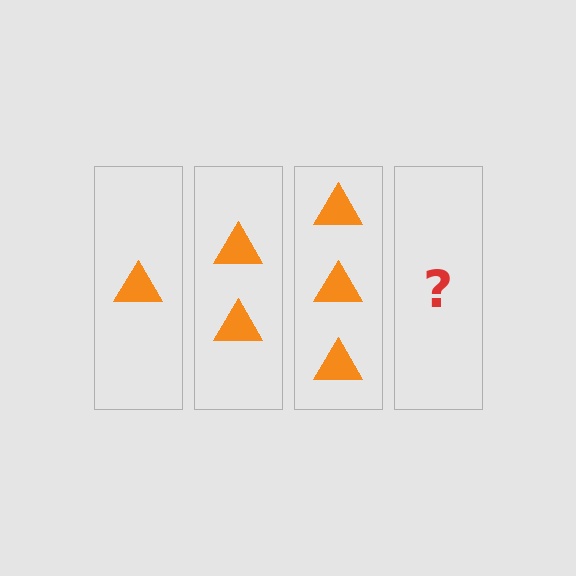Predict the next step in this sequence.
The next step is 4 triangles.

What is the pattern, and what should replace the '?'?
The pattern is that each step adds one more triangle. The '?' should be 4 triangles.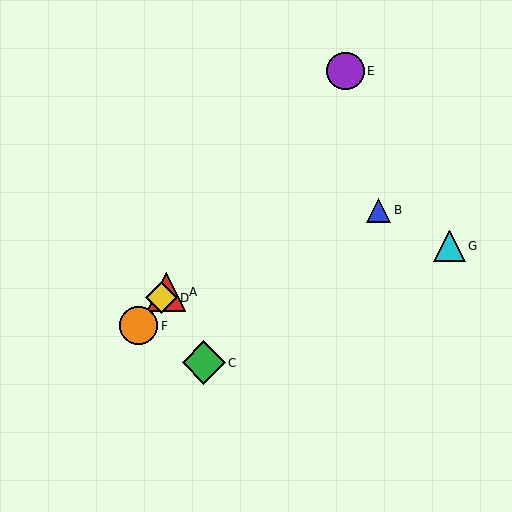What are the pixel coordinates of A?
Object A is at (166, 292).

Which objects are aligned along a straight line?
Objects A, D, E, F are aligned along a straight line.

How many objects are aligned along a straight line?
4 objects (A, D, E, F) are aligned along a straight line.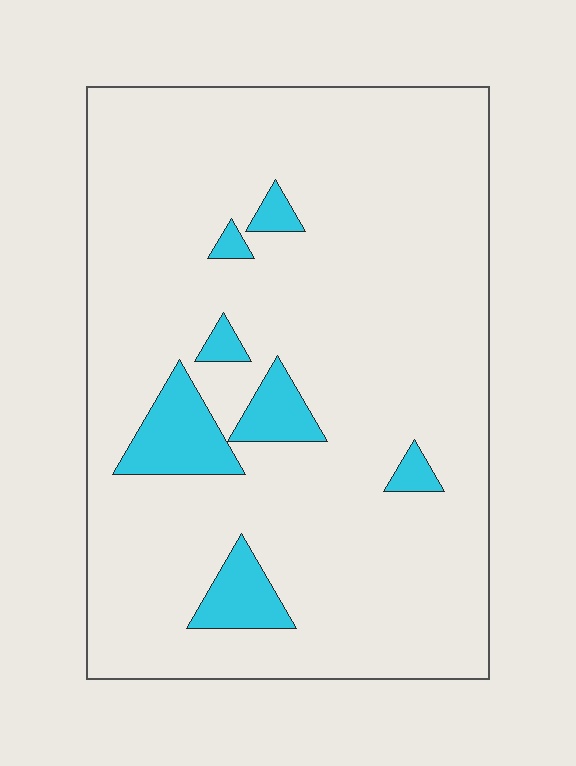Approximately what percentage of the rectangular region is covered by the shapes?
Approximately 10%.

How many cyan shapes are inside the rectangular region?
7.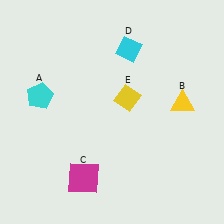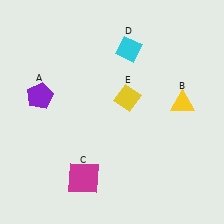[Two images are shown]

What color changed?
The pentagon (A) changed from cyan in Image 1 to purple in Image 2.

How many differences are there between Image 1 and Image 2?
There is 1 difference between the two images.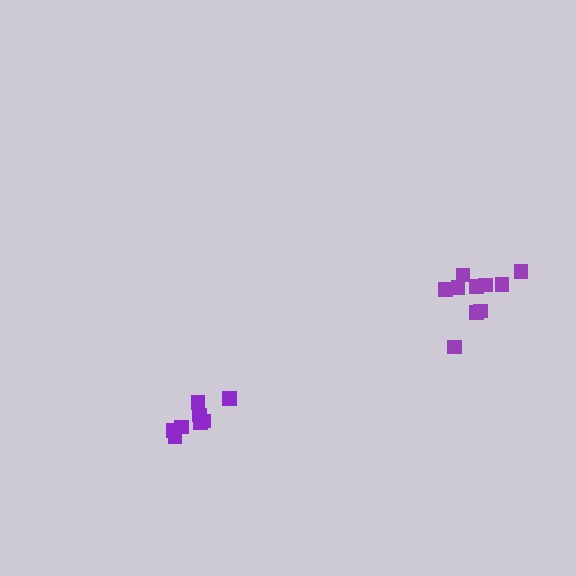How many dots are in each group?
Group 1: 8 dots, Group 2: 10 dots (18 total).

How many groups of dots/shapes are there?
There are 2 groups.